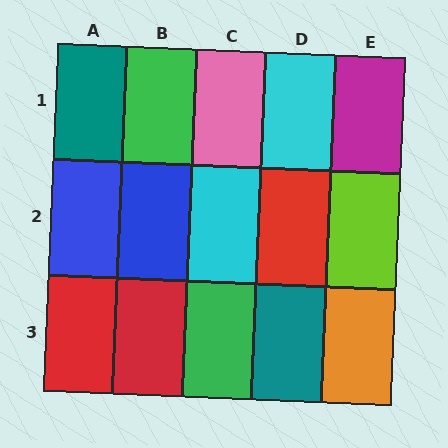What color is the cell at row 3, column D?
Teal.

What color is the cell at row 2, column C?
Cyan.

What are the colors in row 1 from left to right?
Teal, green, pink, cyan, magenta.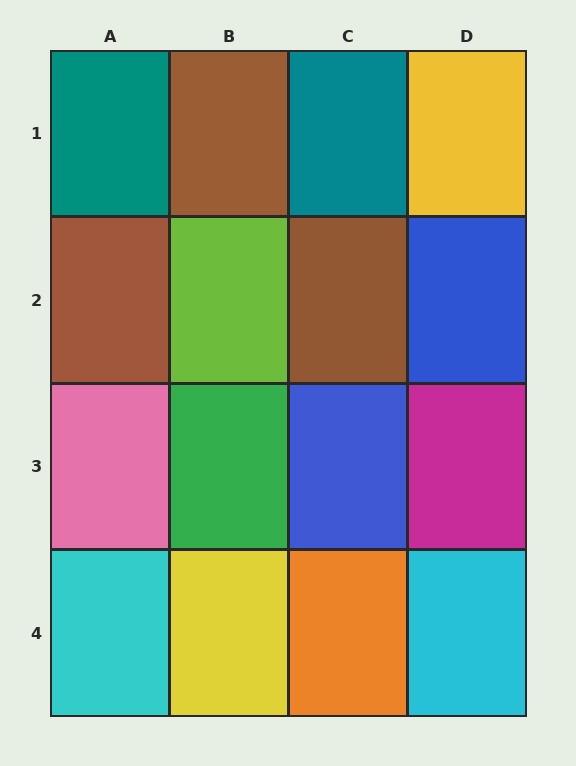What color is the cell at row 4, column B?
Yellow.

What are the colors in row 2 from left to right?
Brown, lime, brown, blue.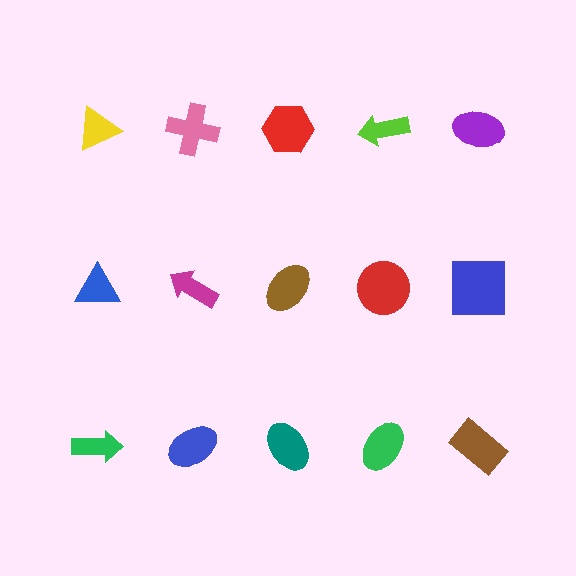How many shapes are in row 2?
5 shapes.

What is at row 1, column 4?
A lime arrow.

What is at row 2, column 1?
A blue triangle.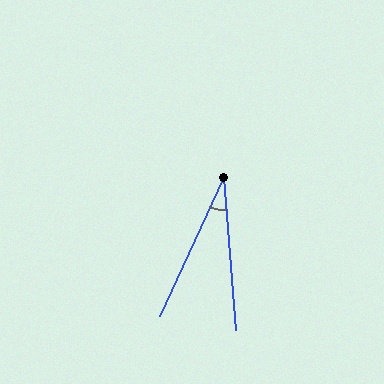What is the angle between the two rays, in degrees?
Approximately 29 degrees.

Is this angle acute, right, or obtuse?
It is acute.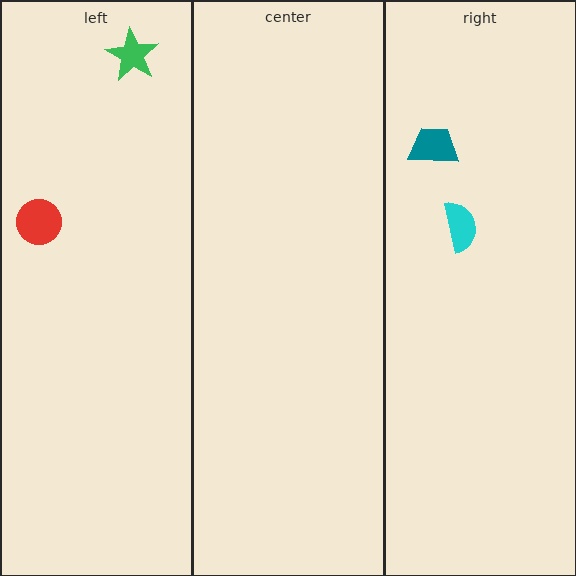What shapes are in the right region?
The cyan semicircle, the teal trapezoid.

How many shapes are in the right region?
2.